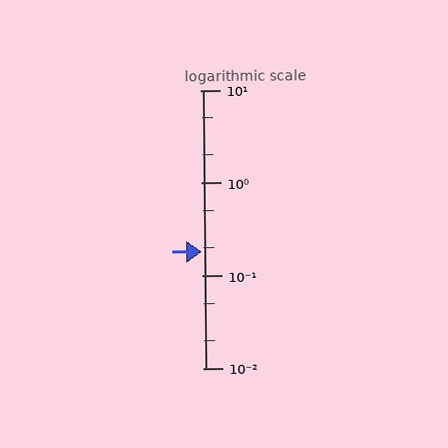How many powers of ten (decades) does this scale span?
The scale spans 3 decades, from 0.01 to 10.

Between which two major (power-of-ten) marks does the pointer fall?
The pointer is between 0.1 and 1.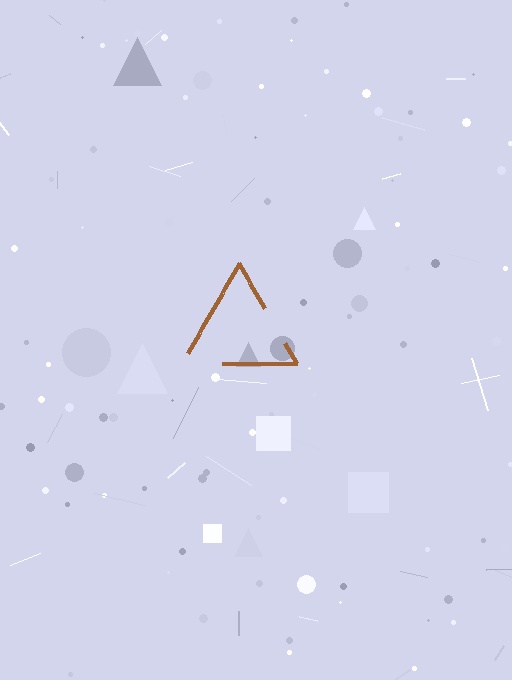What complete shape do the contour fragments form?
The contour fragments form a triangle.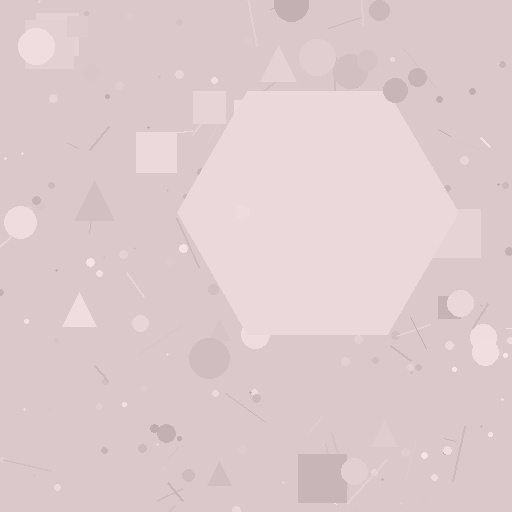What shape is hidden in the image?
A hexagon is hidden in the image.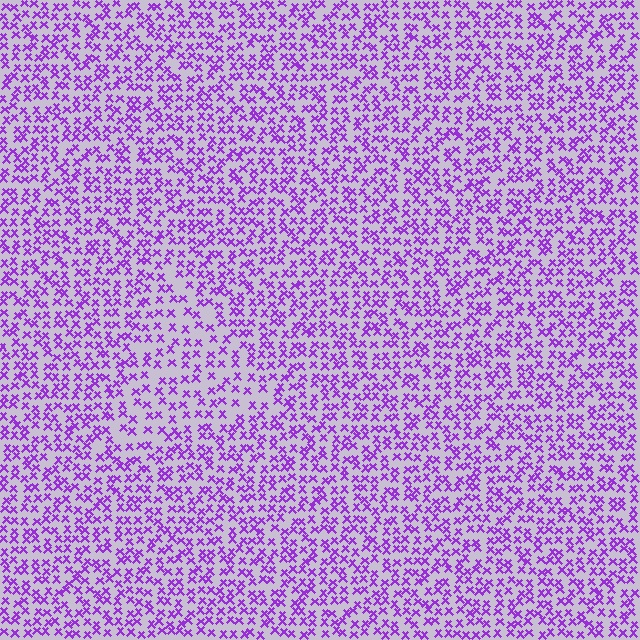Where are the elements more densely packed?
The elements are more densely packed outside the triangle boundary.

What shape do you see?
I see a triangle.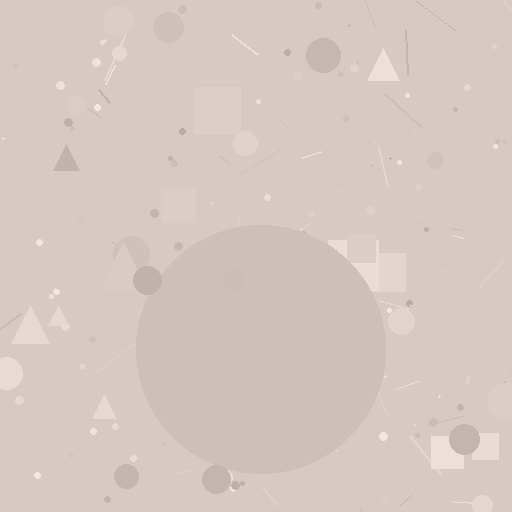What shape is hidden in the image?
A circle is hidden in the image.